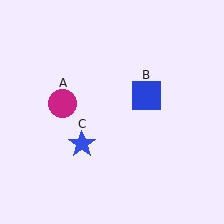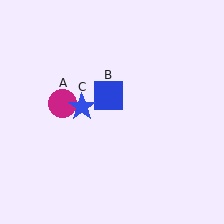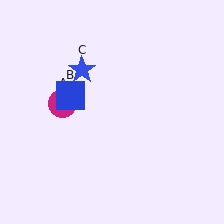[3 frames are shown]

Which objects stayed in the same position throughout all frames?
Magenta circle (object A) remained stationary.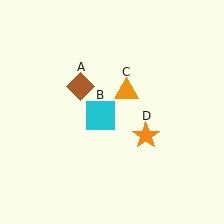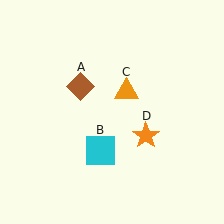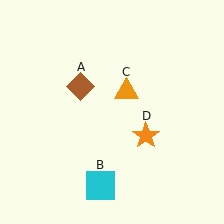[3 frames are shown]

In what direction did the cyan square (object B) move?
The cyan square (object B) moved down.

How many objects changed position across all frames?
1 object changed position: cyan square (object B).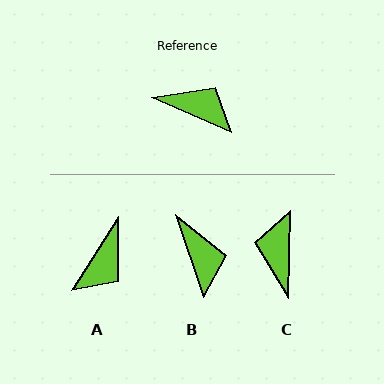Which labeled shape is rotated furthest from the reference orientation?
C, about 113 degrees away.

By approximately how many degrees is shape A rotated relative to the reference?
Approximately 99 degrees clockwise.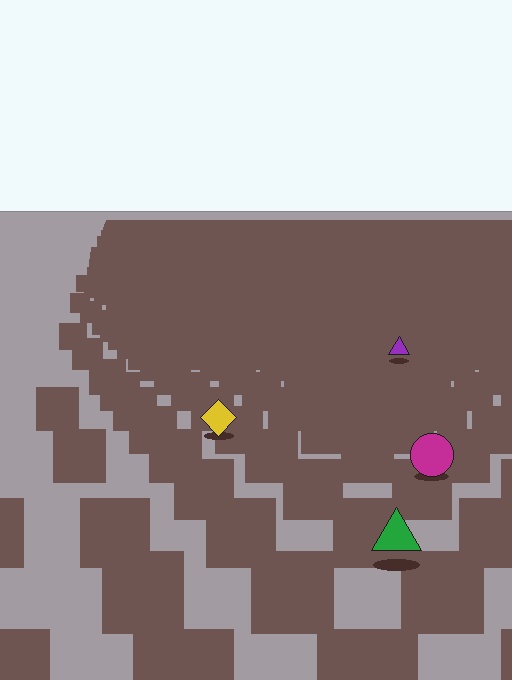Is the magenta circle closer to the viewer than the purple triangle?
Yes. The magenta circle is closer — you can tell from the texture gradient: the ground texture is coarser near it.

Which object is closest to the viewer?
The green triangle is closest. The texture marks near it are larger and more spread out.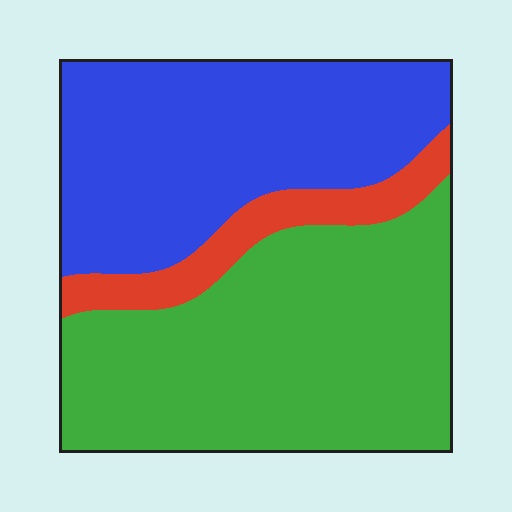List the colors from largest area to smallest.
From largest to smallest: green, blue, red.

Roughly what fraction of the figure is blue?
Blue takes up about two fifths (2/5) of the figure.